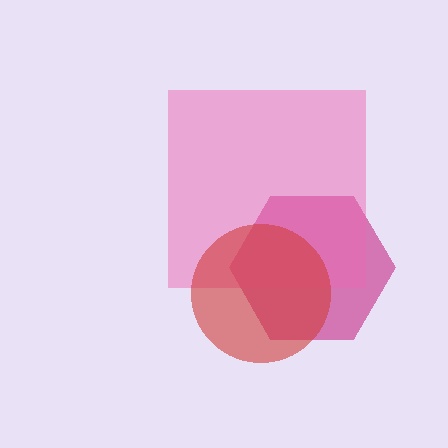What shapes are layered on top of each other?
The layered shapes are: a magenta hexagon, a pink square, a red circle.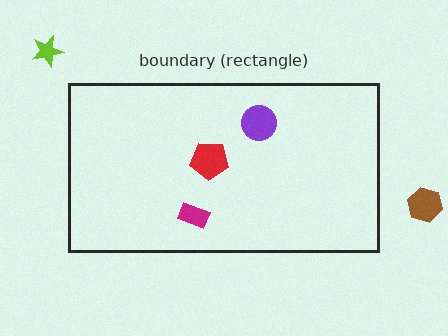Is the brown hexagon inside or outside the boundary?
Outside.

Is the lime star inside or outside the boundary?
Outside.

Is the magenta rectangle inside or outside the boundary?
Inside.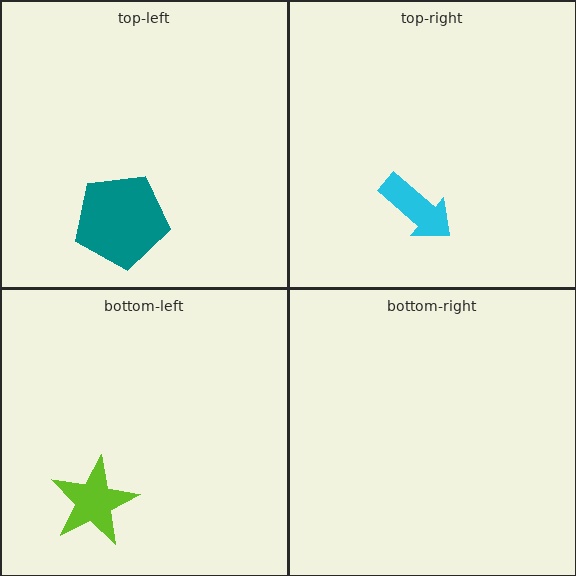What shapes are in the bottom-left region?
The lime star.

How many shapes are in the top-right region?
1.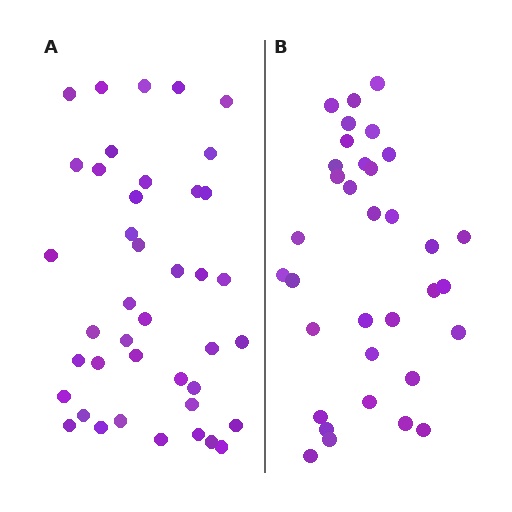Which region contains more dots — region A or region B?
Region A (the left region) has more dots.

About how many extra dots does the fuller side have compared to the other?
Region A has roughly 8 or so more dots than region B.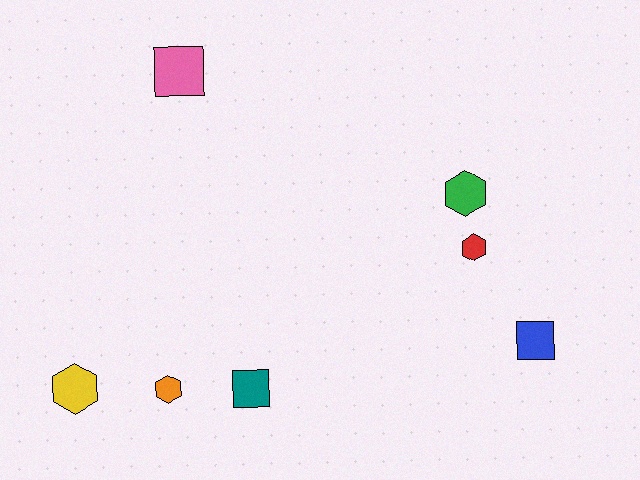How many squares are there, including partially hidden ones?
There are 3 squares.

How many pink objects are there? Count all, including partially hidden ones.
There is 1 pink object.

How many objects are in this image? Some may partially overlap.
There are 7 objects.